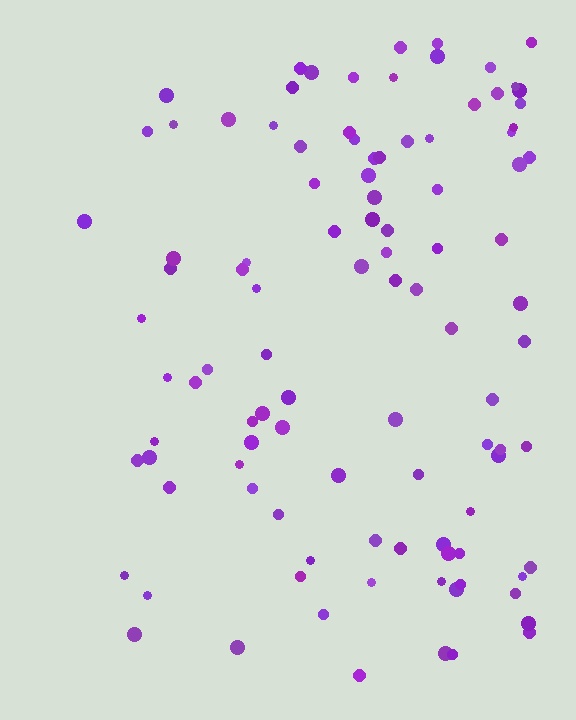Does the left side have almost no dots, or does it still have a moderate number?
Still a moderate number, just noticeably fewer than the right.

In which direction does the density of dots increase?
From left to right, with the right side densest.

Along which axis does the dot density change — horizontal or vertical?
Horizontal.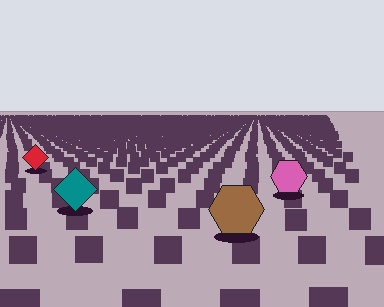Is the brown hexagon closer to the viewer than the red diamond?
Yes. The brown hexagon is closer — you can tell from the texture gradient: the ground texture is coarser near it.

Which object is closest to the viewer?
The brown hexagon is closest. The texture marks near it are larger and more spread out.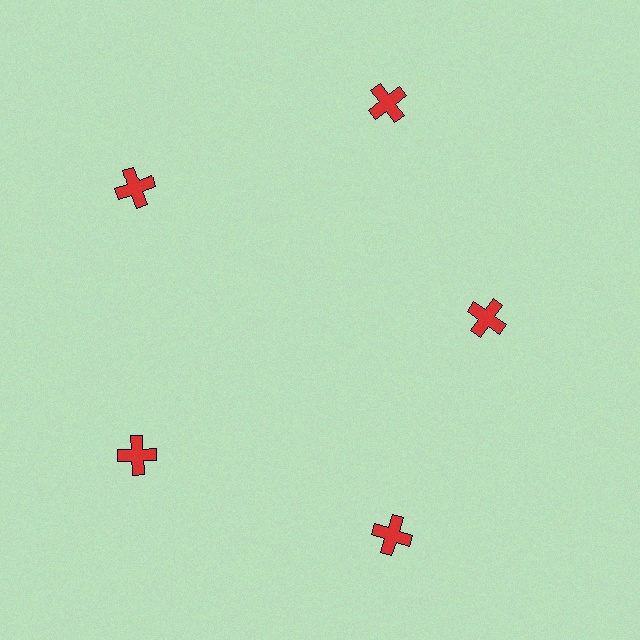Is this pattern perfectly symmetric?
No. The 5 red crosses are arranged in a ring, but one element near the 3 o'clock position is pulled inward toward the center, breaking the 5-fold rotational symmetry.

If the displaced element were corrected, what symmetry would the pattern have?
It would have 5-fold rotational symmetry — the pattern would map onto itself every 72 degrees.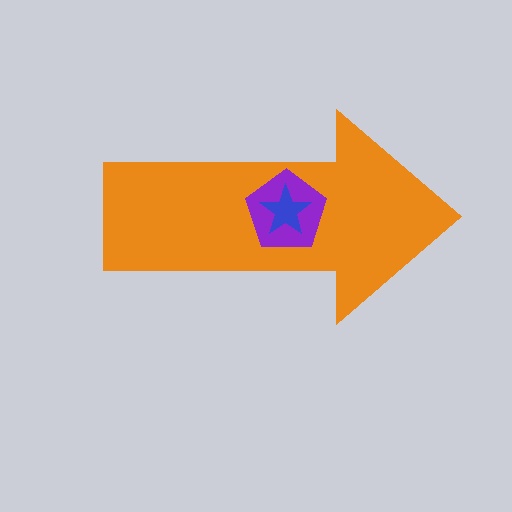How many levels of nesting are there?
3.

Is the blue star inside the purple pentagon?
Yes.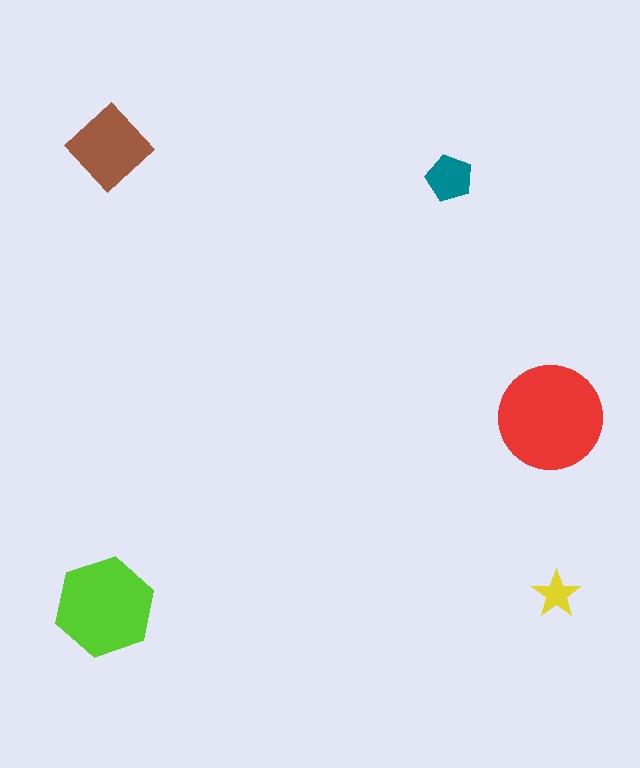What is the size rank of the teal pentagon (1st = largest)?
4th.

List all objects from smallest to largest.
The yellow star, the teal pentagon, the brown diamond, the lime hexagon, the red circle.